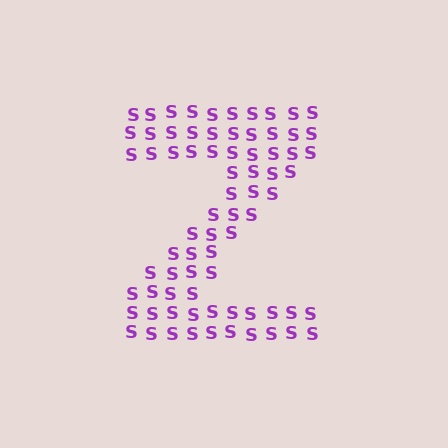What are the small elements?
The small elements are letter S's.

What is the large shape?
The large shape is the letter Z.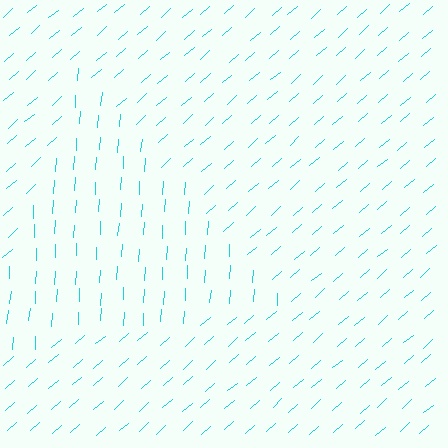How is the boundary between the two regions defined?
The boundary is defined purely by a change in line orientation (approximately 45 degrees difference). All lines are the same color and thickness.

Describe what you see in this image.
The image is filled with small cyan line segments. A triangle region in the image has lines oriented differently from the surrounding lines, creating a visible texture boundary.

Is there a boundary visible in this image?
Yes, there is a texture boundary formed by a change in line orientation.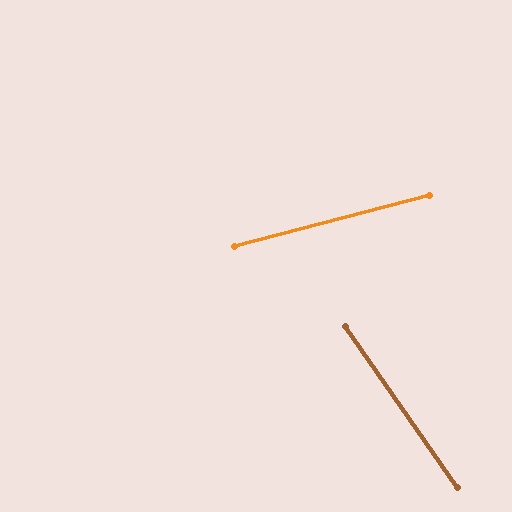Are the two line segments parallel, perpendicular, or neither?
Neither parallel nor perpendicular — they differ by about 70°.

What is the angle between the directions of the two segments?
Approximately 70 degrees.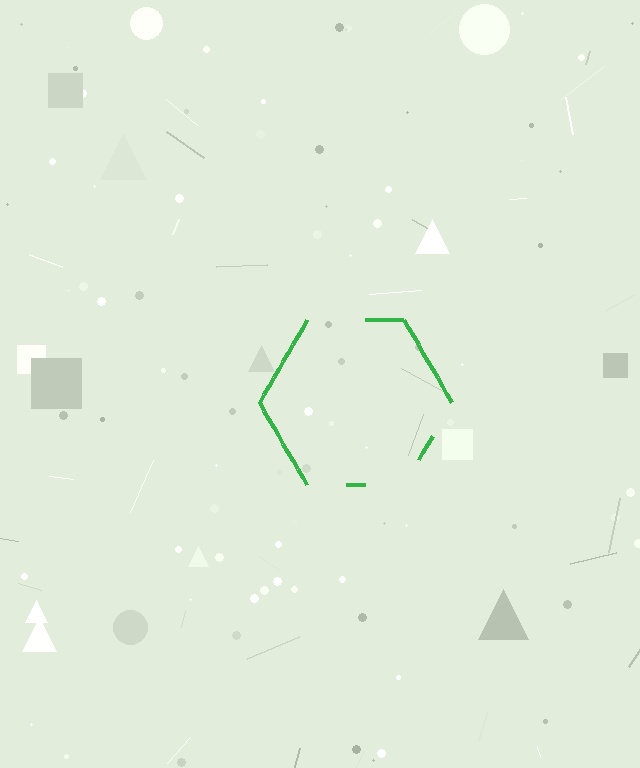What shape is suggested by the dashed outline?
The dashed outline suggests a hexagon.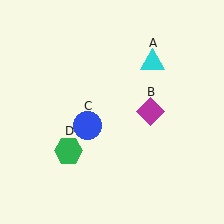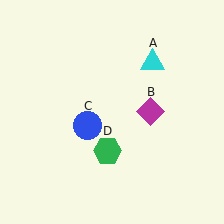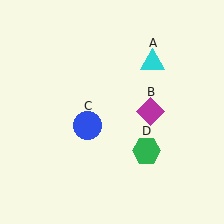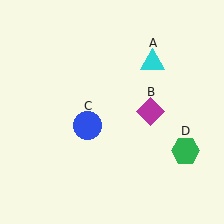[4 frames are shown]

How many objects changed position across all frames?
1 object changed position: green hexagon (object D).